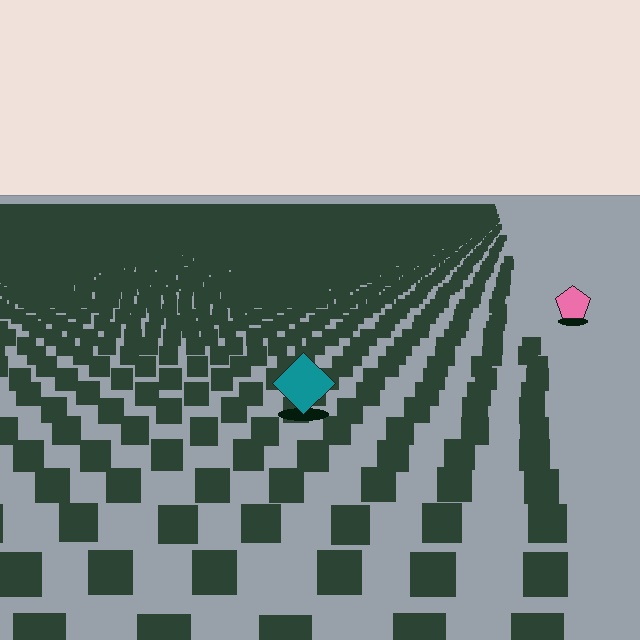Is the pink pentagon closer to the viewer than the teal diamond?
No. The teal diamond is closer — you can tell from the texture gradient: the ground texture is coarser near it.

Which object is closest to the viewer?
The teal diamond is closest. The texture marks near it are larger and more spread out.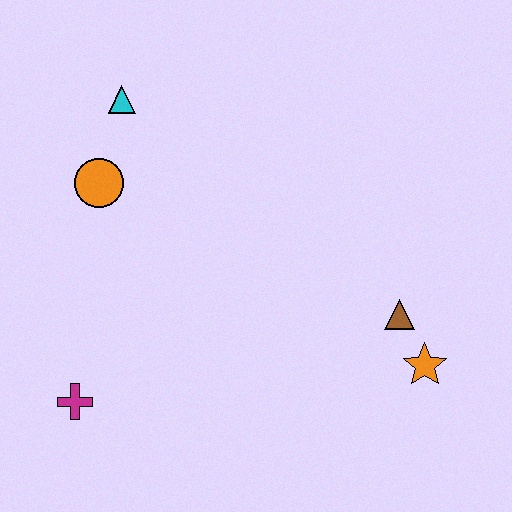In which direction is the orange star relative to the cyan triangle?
The orange star is to the right of the cyan triangle.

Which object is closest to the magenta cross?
The orange circle is closest to the magenta cross.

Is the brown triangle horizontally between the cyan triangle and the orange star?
Yes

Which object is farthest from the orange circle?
The orange star is farthest from the orange circle.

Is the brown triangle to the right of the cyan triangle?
Yes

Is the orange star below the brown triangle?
Yes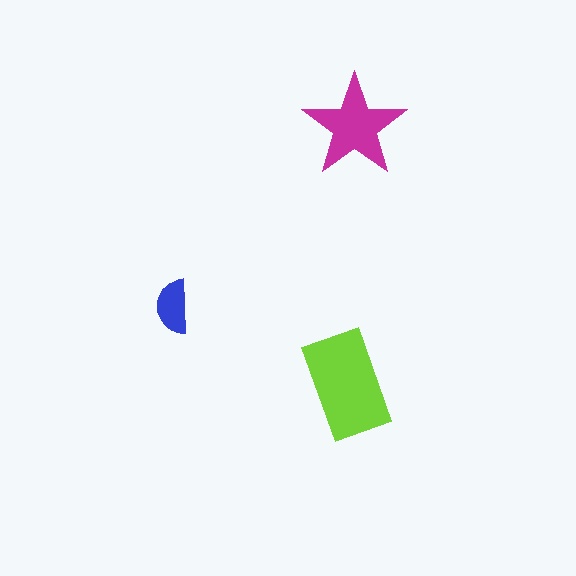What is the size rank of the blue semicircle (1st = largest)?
3rd.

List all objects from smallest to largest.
The blue semicircle, the magenta star, the lime rectangle.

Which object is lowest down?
The lime rectangle is bottommost.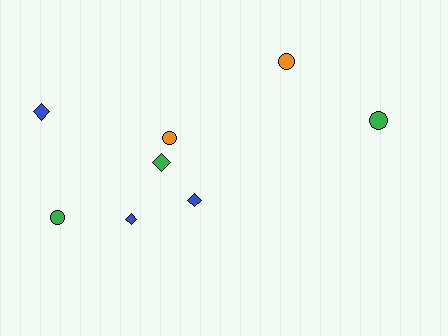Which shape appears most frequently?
Diamond, with 4 objects.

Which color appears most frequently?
Green, with 3 objects.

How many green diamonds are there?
There is 1 green diamond.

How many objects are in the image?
There are 8 objects.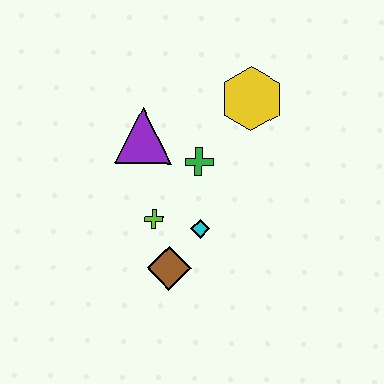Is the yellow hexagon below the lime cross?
No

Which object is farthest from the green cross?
The brown diamond is farthest from the green cross.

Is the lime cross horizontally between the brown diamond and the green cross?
No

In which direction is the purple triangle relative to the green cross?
The purple triangle is to the left of the green cross.